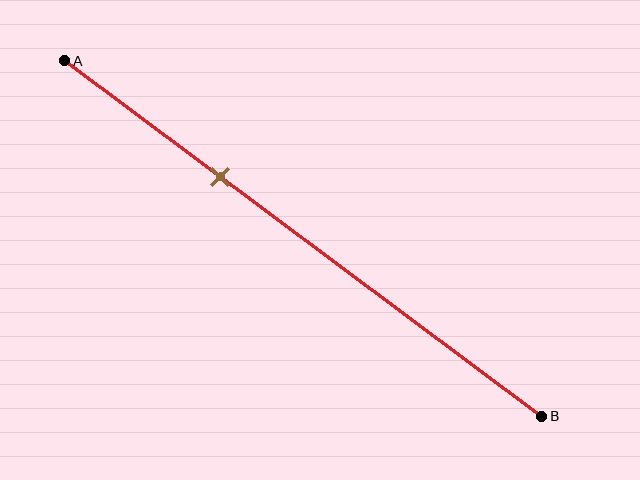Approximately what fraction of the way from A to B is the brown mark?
The brown mark is approximately 35% of the way from A to B.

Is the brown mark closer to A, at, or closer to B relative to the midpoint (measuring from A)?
The brown mark is closer to point A than the midpoint of segment AB.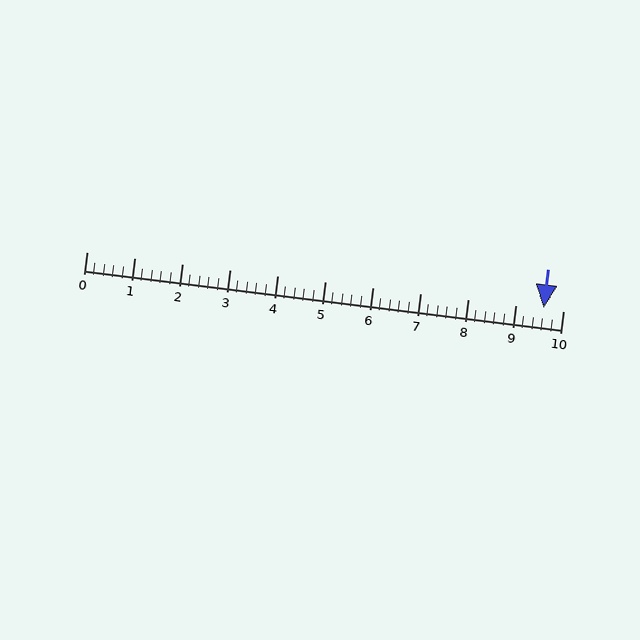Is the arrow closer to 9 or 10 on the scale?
The arrow is closer to 10.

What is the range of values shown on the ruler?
The ruler shows values from 0 to 10.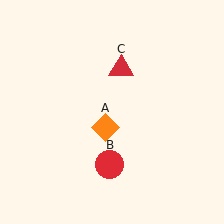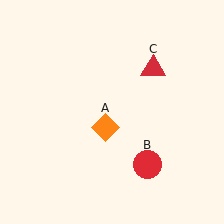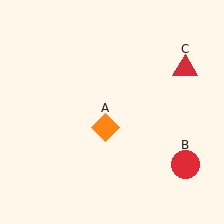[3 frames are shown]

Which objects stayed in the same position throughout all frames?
Orange diamond (object A) remained stationary.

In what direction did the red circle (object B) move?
The red circle (object B) moved right.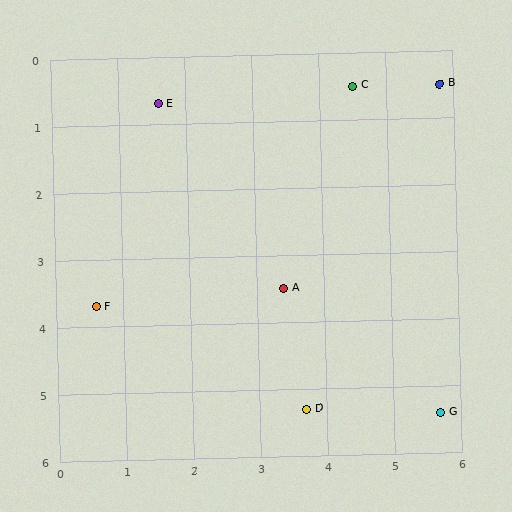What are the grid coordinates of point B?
Point B is at approximately (5.8, 0.5).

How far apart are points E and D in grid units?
Points E and D are about 5.1 grid units apart.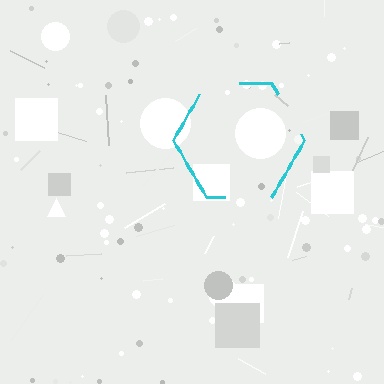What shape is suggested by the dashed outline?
The dashed outline suggests a hexagon.